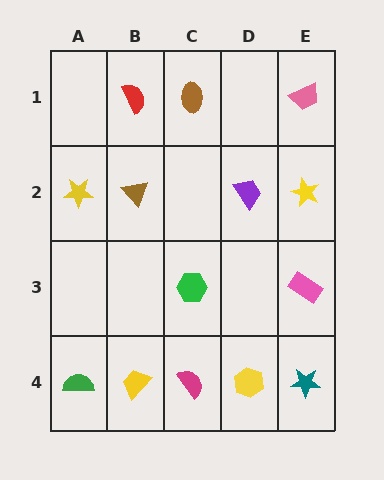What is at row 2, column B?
A brown triangle.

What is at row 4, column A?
A green semicircle.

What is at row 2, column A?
A yellow star.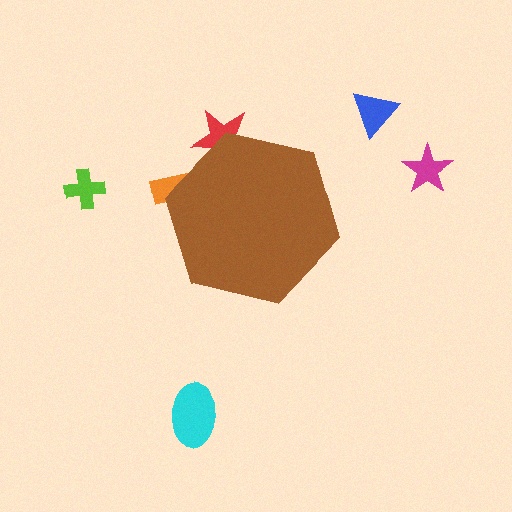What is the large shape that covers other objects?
A brown hexagon.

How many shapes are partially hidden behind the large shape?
2 shapes are partially hidden.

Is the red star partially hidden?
Yes, the red star is partially hidden behind the brown hexagon.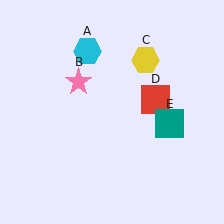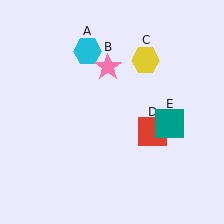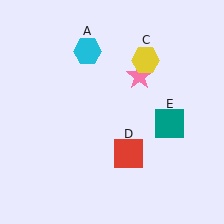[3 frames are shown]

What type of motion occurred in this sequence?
The pink star (object B), red square (object D) rotated clockwise around the center of the scene.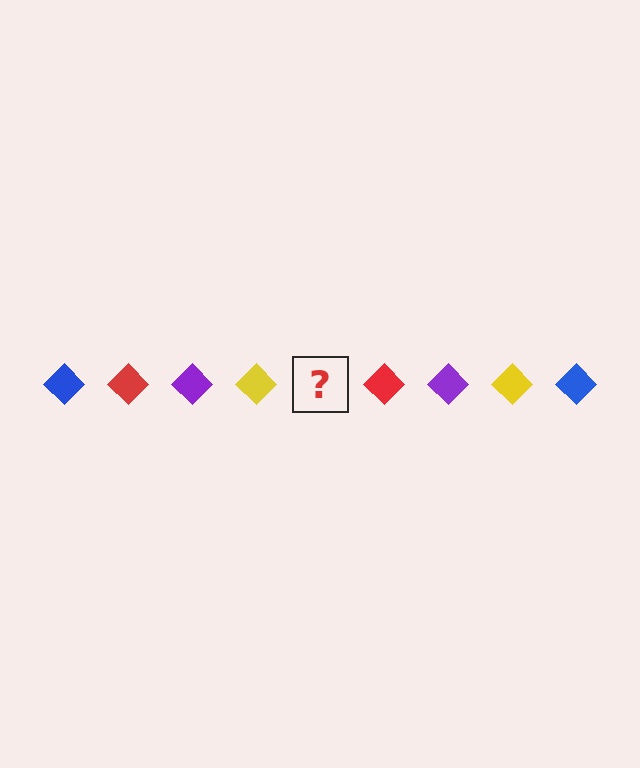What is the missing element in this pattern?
The missing element is a blue diamond.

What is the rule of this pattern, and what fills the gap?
The rule is that the pattern cycles through blue, red, purple, yellow diamonds. The gap should be filled with a blue diamond.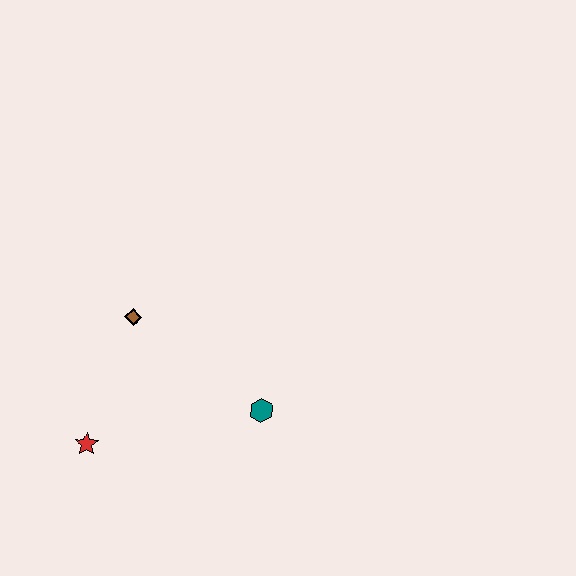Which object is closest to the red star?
The brown diamond is closest to the red star.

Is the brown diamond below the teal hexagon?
No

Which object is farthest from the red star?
The teal hexagon is farthest from the red star.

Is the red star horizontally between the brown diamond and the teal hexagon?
No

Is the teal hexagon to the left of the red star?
No